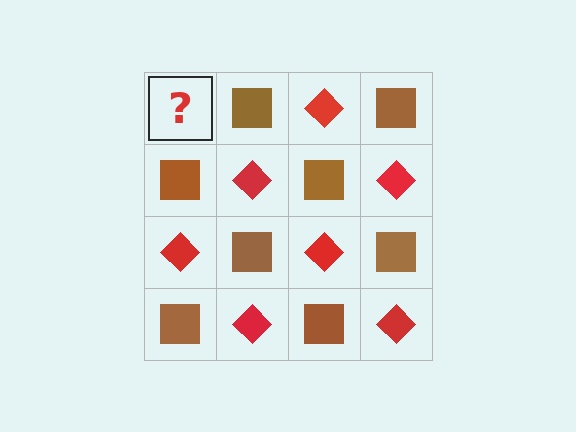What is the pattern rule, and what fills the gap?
The rule is that it alternates red diamond and brown square in a checkerboard pattern. The gap should be filled with a red diamond.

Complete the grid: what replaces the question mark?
The question mark should be replaced with a red diamond.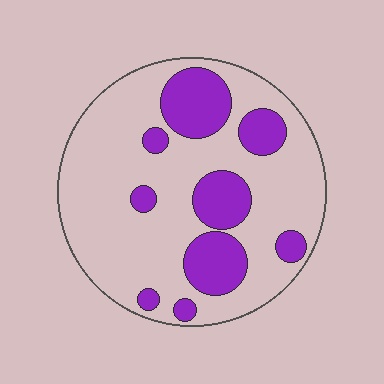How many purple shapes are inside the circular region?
9.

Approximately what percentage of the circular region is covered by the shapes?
Approximately 25%.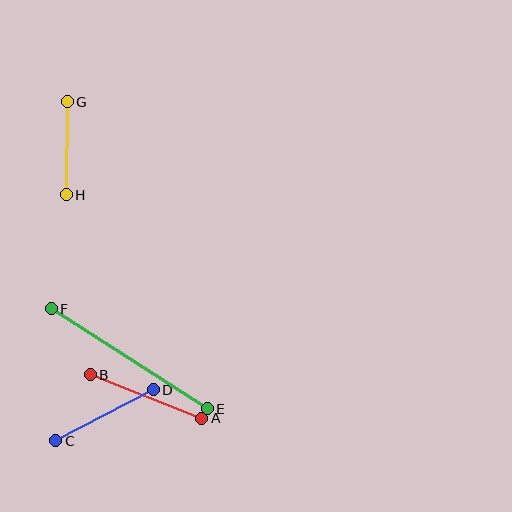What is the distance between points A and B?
The distance is approximately 120 pixels.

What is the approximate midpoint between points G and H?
The midpoint is at approximately (67, 148) pixels.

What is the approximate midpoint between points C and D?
The midpoint is at approximately (104, 415) pixels.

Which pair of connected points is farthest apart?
Points E and F are farthest apart.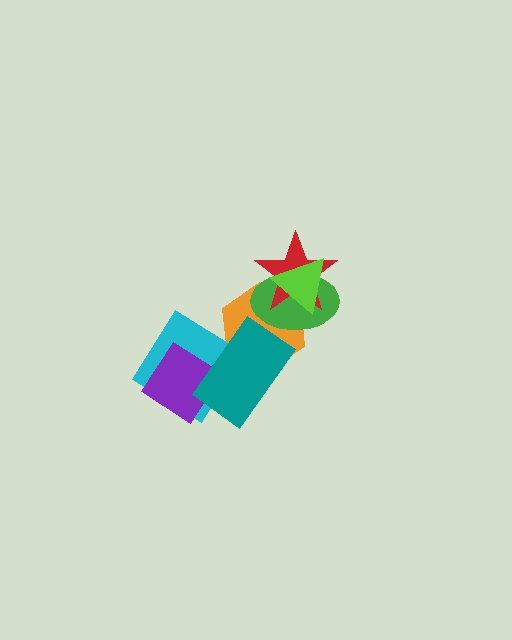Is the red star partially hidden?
Yes, it is partially covered by another shape.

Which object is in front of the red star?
The lime triangle is in front of the red star.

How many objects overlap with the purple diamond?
2 objects overlap with the purple diamond.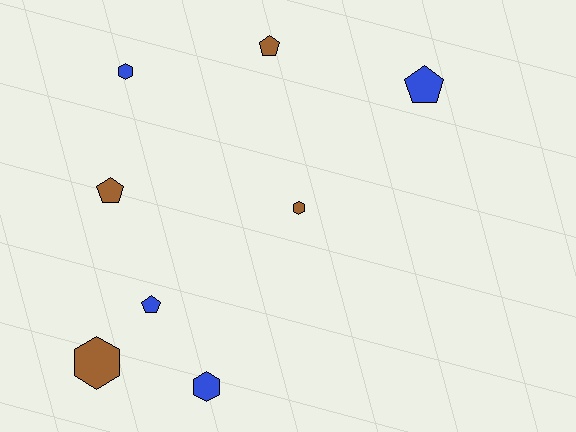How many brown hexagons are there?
There are 2 brown hexagons.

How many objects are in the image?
There are 8 objects.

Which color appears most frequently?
Brown, with 4 objects.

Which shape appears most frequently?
Hexagon, with 4 objects.